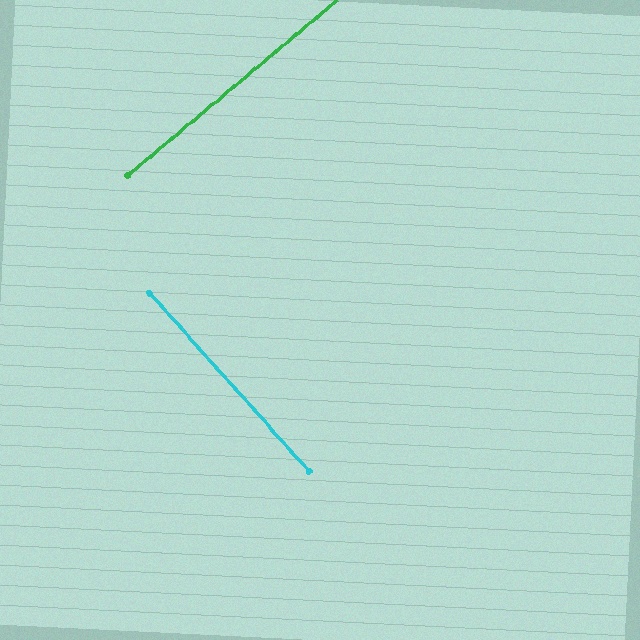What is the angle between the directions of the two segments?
Approximately 88 degrees.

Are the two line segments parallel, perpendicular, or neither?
Perpendicular — they meet at approximately 88°.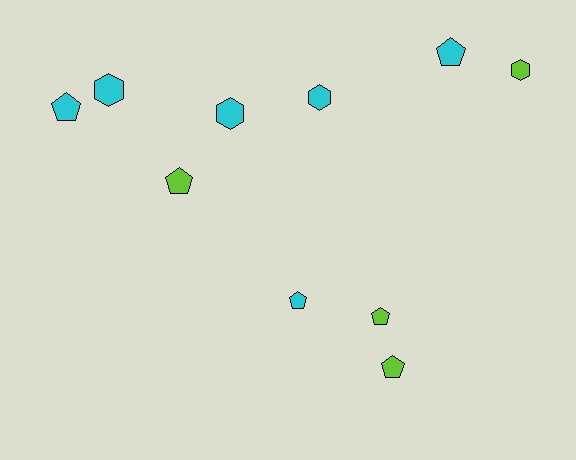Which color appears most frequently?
Cyan, with 6 objects.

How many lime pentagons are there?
There are 3 lime pentagons.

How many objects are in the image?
There are 10 objects.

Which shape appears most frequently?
Pentagon, with 6 objects.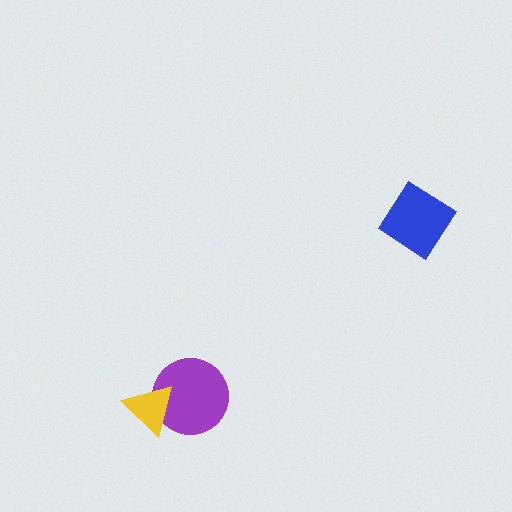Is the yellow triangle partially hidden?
No, no other shape covers it.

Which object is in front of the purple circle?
The yellow triangle is in front of the purple circle.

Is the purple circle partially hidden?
Yes, it is partially covered by another shape.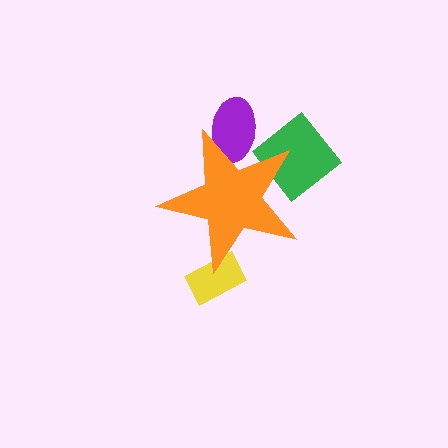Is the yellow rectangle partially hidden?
Yes, the yellow rectangle is partially hidden behind the orange star.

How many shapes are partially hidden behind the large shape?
3 shapes are partially hidden.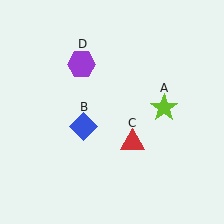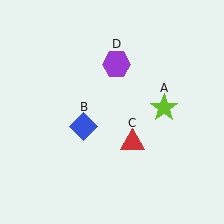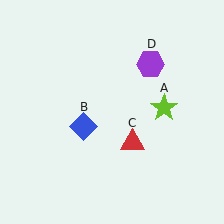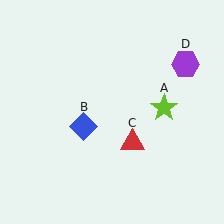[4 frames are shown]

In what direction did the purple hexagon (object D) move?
The purple hexagon (object D) moved right.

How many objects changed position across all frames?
1 object changed position: purple hexagon (object D).